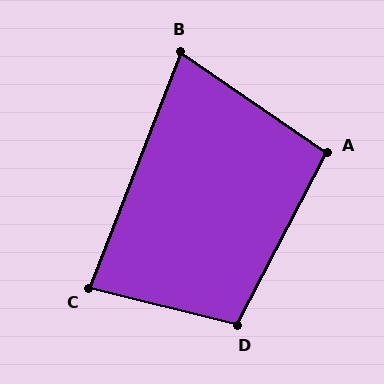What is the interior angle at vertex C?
Approximately 83 degrees (acute).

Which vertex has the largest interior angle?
D, at approximately 103 degrees.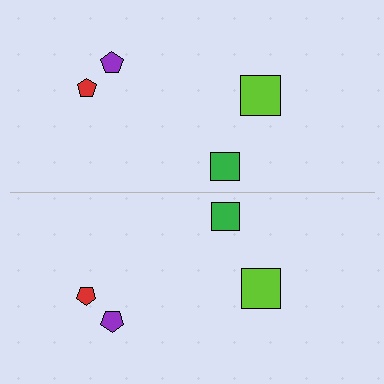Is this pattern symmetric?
Yes, this pattern has bilateral (reflection) symmetry.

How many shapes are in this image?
There are 8 shapes in this image.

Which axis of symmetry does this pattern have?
The pattern has a horizontal axis of symmetry running through the center of the image.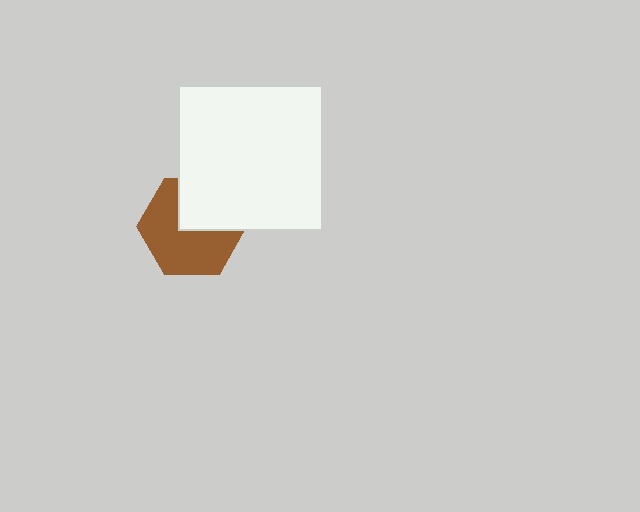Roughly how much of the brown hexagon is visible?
About half of it is visible (roughly 62%).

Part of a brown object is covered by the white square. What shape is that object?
It is a hexagon.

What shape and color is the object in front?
The object in front is a white square.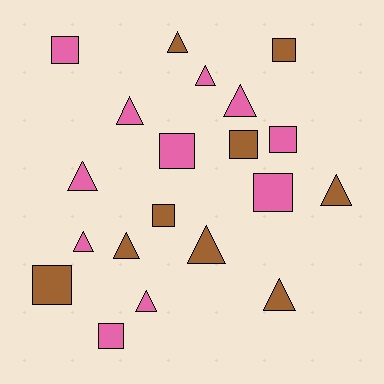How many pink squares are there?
There are 5 pink squares.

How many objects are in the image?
There are 20 objects.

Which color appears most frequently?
Pink, with 11 objects.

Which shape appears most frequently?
Triangle, with 11 objects.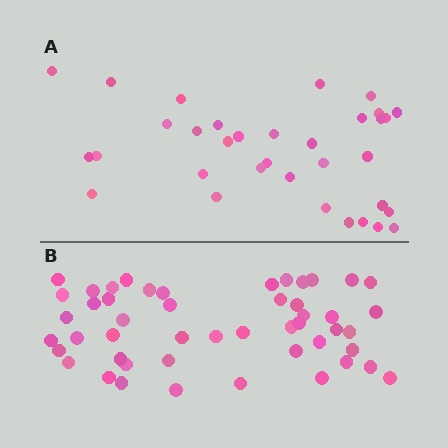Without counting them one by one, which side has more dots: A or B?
Region B (the bottom region) has more dots.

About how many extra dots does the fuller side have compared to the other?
Region B has approximately 15 more dots than region A.